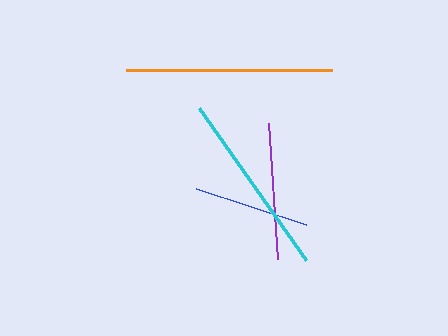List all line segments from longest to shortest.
From longest to shortest: orange, cyan, purple, blue.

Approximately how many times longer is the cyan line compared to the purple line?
The cyan line is approximately 1.4 times the length of the purple line.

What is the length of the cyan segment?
The cyan segment is approximately 186 pixels long.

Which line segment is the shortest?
The blue line is the shortest at approximately 117 pixels.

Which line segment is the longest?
The orange line is the longest at approximately 205 pixels.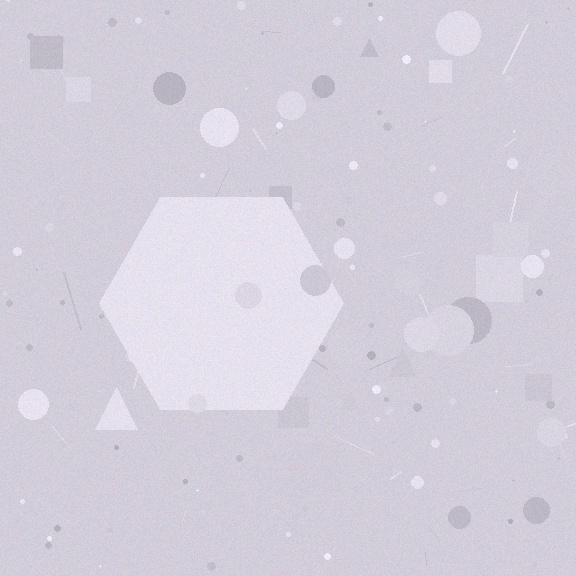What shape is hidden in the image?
A hexagon is hidden in the image.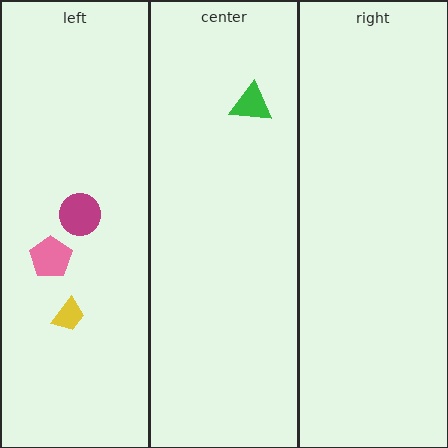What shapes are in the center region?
The green triangle.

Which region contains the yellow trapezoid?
The left region.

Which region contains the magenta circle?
The left region.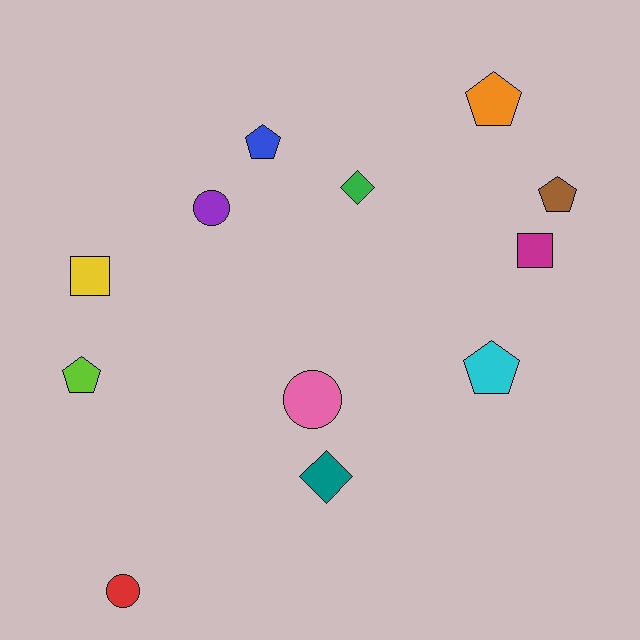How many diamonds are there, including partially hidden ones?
There are 2 diamonds.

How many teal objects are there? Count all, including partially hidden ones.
There is 1 teal object.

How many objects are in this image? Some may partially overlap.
There are 12 objects.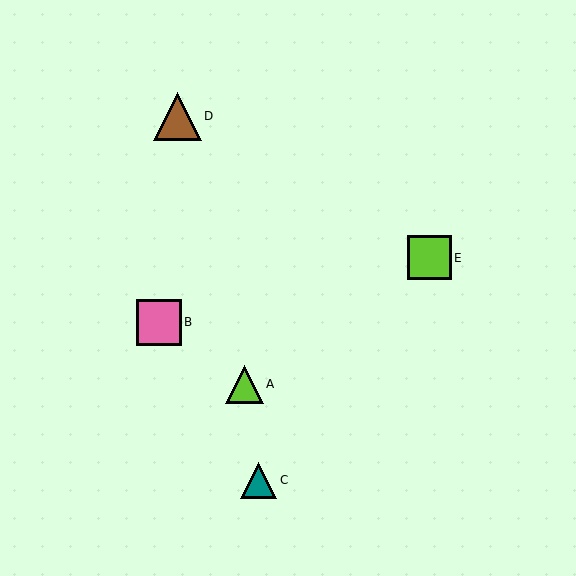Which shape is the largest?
The brown triangle (labeled D) is the largest.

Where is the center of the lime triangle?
The center of the lime triangle is at (244, 385).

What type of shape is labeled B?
Shape B is a pink square.